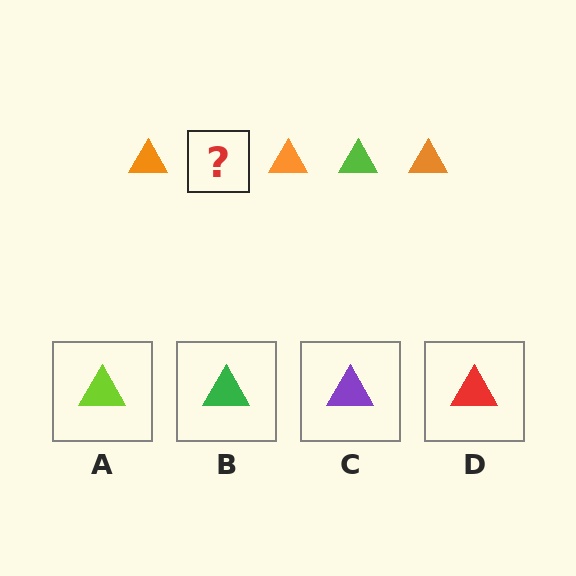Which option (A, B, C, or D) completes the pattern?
A.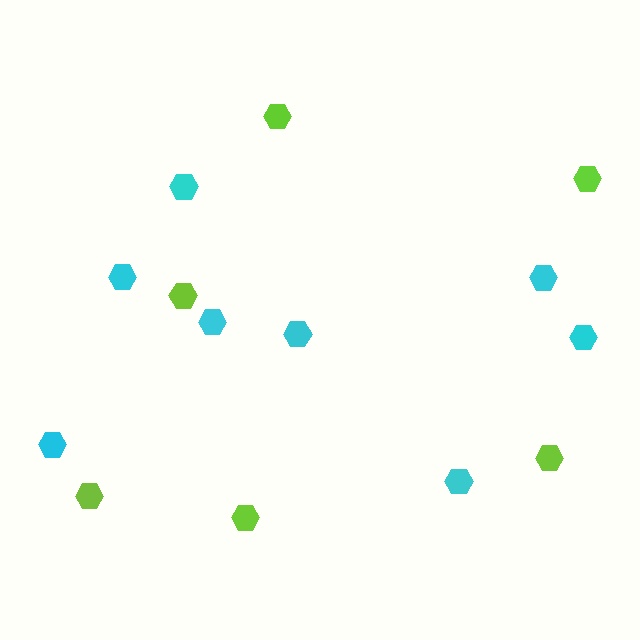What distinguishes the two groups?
There are 2 groups: one group of cyan hexagons (8) and one group of lime hexagons (6).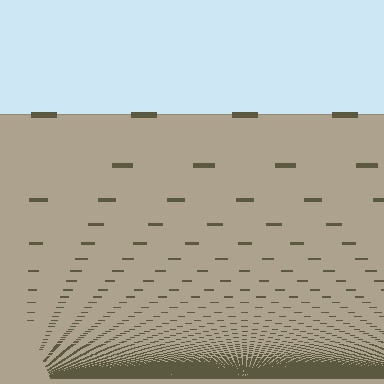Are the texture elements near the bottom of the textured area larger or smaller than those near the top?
Smaller. The gradient is inverted — elements near the bottom are smaller and denser.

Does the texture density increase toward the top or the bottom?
Density increases toward the bottom.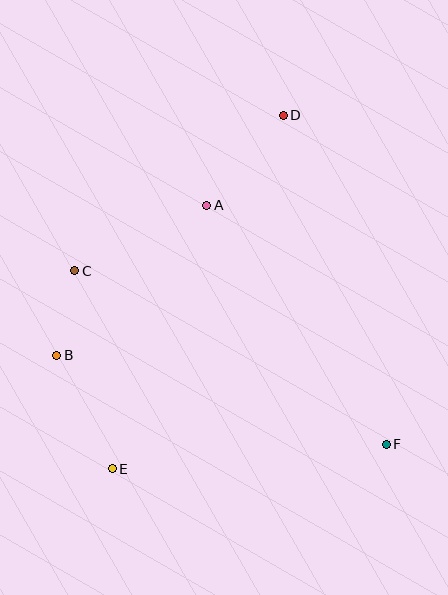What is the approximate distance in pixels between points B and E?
The distance between B and E is approximately 126 pixels.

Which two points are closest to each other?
Points B and C are closest to each other.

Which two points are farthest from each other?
Points D and E are farthest from each other.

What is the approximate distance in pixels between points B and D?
The distance between B and D is approximately 330 pixels.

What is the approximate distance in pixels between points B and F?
The distance between B and F is approximately 341 pixels.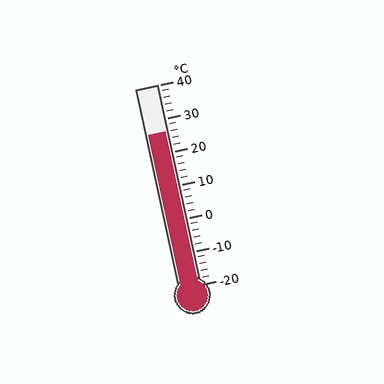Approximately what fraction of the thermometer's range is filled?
The thermometer is filled to approximately 75% of its range.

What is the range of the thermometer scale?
The thermometer scale ranges from -20°C to 40°C.